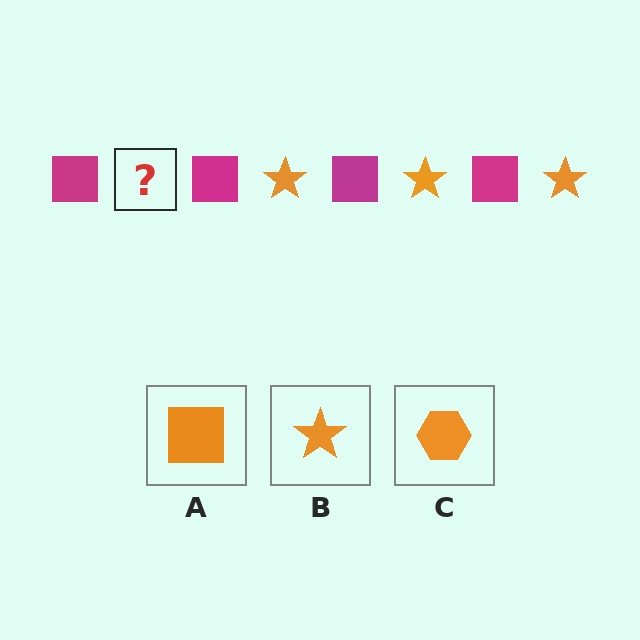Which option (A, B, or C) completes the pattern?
B.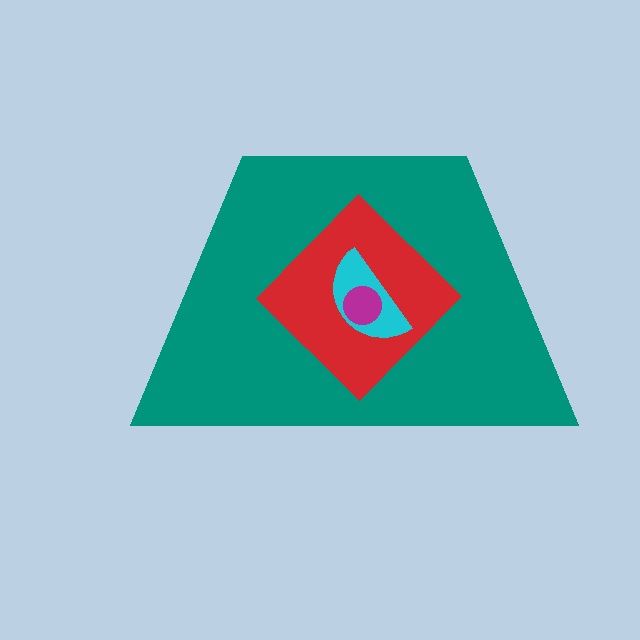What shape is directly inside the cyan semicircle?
The magenta circle.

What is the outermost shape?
The teal trapezoid.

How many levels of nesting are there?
4.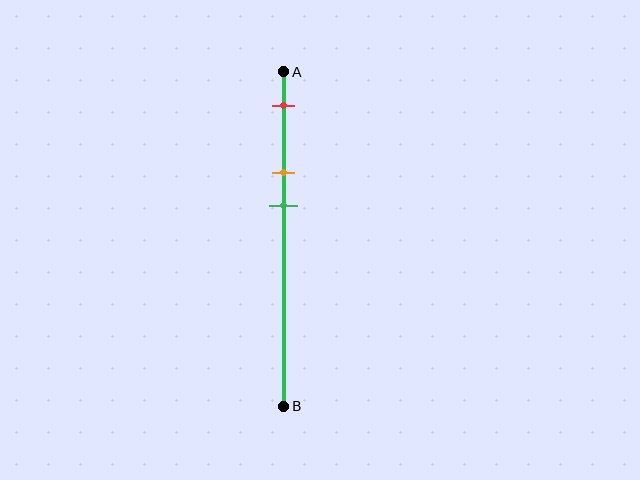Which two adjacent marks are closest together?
The orange and green marks are the closest adjacent pair.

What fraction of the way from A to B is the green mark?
The green mark is approximately 40% (0.4) of the way from A to B.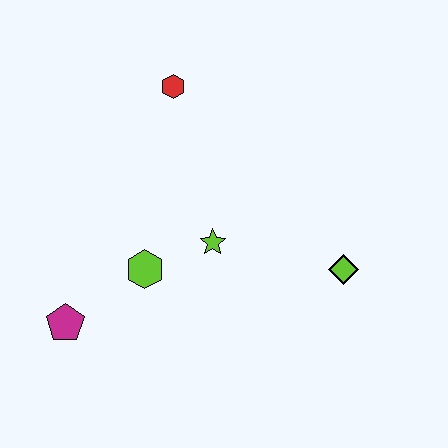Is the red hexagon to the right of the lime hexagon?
Yes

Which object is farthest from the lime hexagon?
The lime diamond is farthest from the lime hexagon.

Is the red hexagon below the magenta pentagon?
No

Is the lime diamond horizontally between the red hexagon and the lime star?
No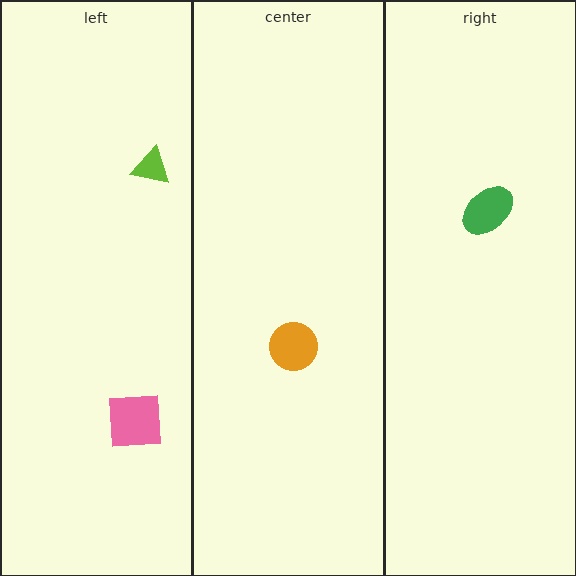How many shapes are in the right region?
1.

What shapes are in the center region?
The orange circle.